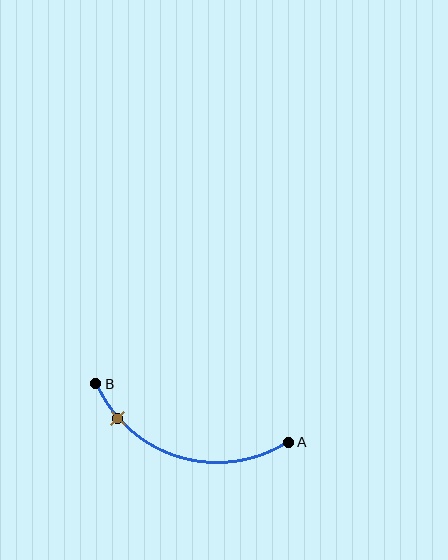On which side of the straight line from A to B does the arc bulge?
The arc bulges below the straight line connecting A and B.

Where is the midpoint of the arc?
The arc midpoint is the point on the curve farthest from the straight line joining A and B. It sits below that line.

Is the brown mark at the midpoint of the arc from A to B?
No. The brown mark lies on the arc but is closer to endpoint B. The arc midpoint would be at the point on the curve equidistant along the arc from both A and B.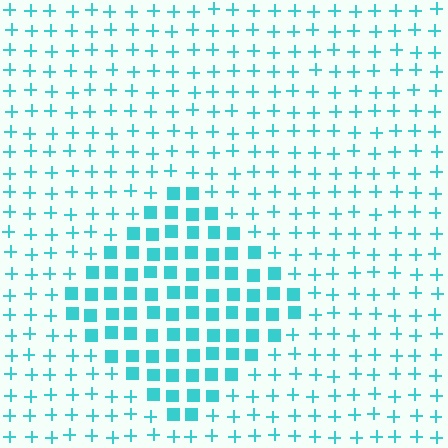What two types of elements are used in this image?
The image uses squares inside the diamond region and plus signs outside it.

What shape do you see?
I see a diamond.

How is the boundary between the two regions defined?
The boundary is defined by a change in element shape: squares inside vs. plus signs outside. All elements share the same color and spacing.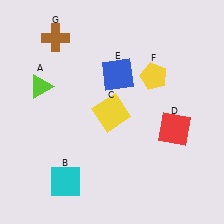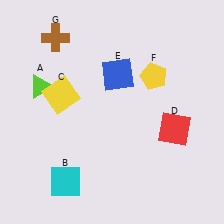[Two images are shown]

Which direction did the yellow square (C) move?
The yellow square (C) moved left.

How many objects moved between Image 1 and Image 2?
1 object moved between the two images.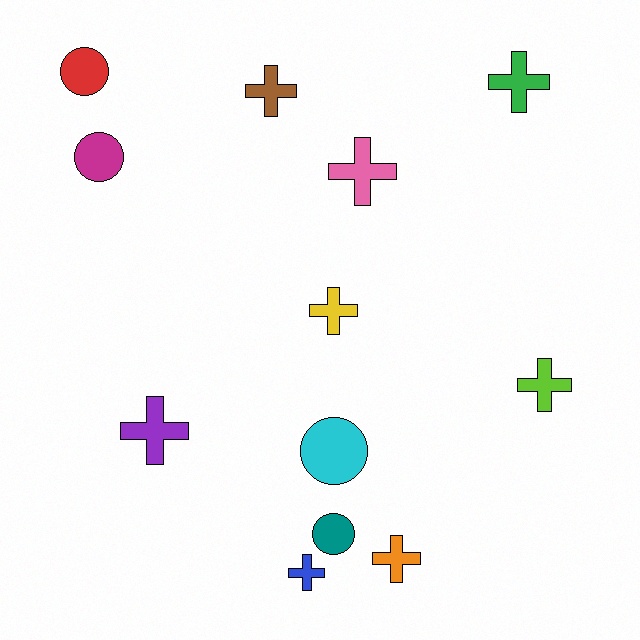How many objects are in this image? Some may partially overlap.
There are 12 objects.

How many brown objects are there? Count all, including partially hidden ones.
There is 1 brown object.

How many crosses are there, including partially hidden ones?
There are 8 crosses.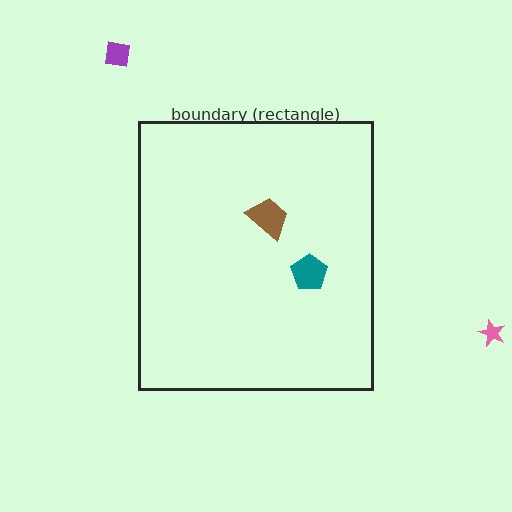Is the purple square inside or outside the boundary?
Outside.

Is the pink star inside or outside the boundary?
Outside.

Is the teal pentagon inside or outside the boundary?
Inside.